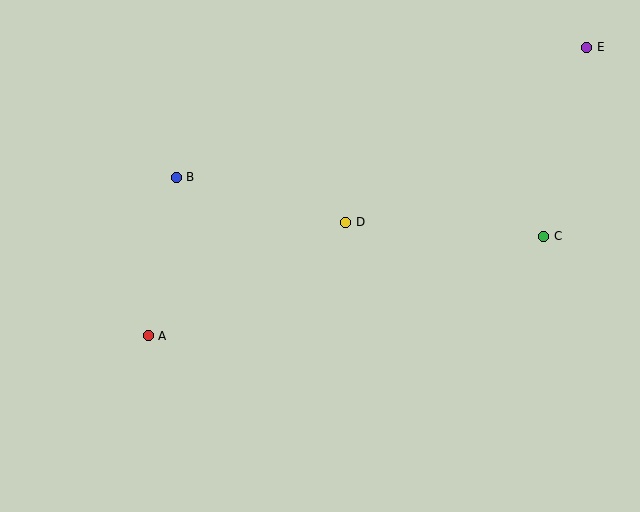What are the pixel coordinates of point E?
Point E is at (587, 47).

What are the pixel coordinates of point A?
Point A is at (148, 336).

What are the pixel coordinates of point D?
Point D is at (346, 222).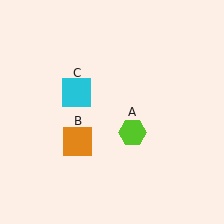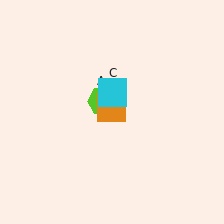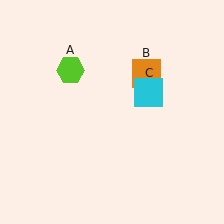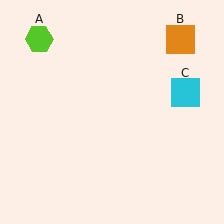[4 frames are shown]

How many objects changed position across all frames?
3 objects changed position: lime hexagon (object A), orange square (object B), cyan square (object C).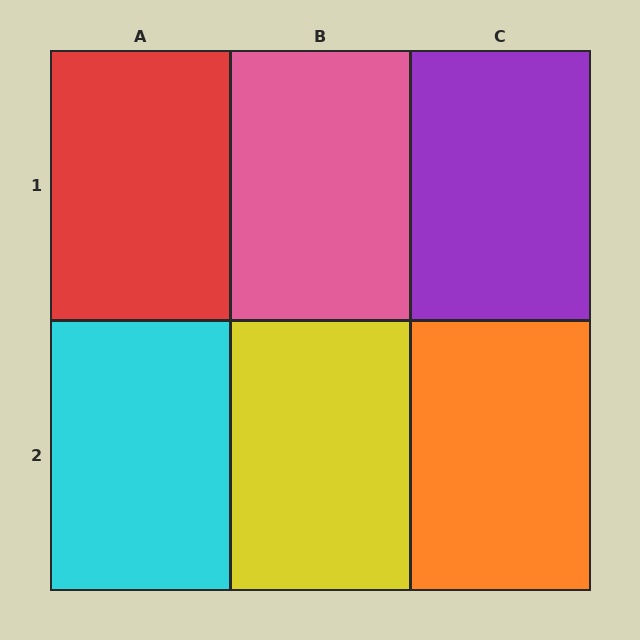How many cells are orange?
1 cell is orange.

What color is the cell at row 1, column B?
Pink.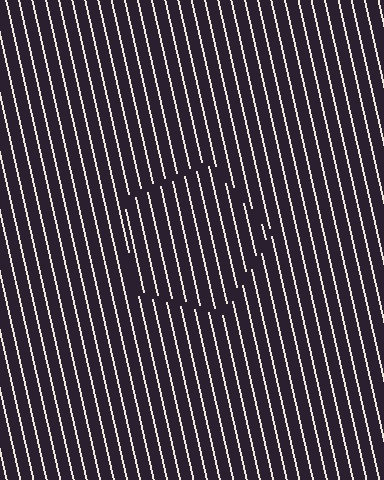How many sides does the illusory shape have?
5 sides — the line-ends trace a pentagon.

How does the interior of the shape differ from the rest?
The interior of the shape contains the same grating, shifted by half a period — the contour is defined by the phase discontinuity where line-ends from the inner and outer gratings abut.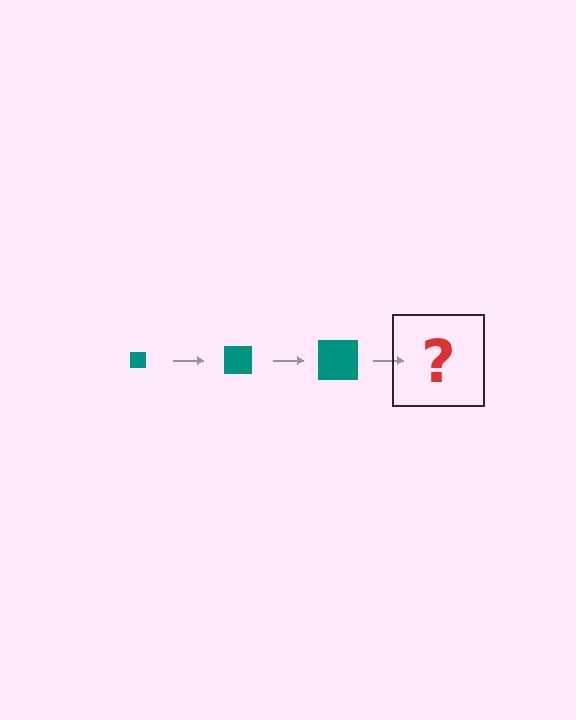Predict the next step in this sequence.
The next step is a teal square, larger than the previous one.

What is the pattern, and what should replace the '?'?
The pattern is that the square gets progressively larger each step. The '?' should be a teal square, larger than the previous one.